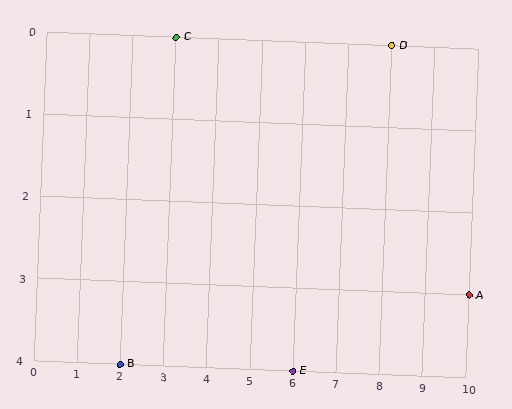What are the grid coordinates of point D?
Point D is at grid coordinates (8, 0).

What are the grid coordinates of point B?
Point B is at grid coordinates (2, 4).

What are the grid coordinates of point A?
Point A is at grid coordinates (10, 3).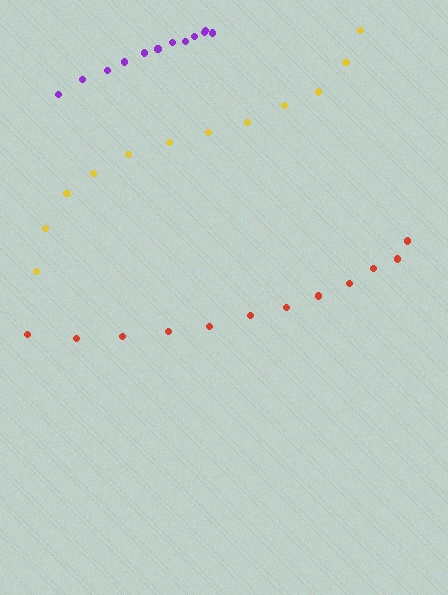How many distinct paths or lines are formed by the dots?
There are 3 distinct paths.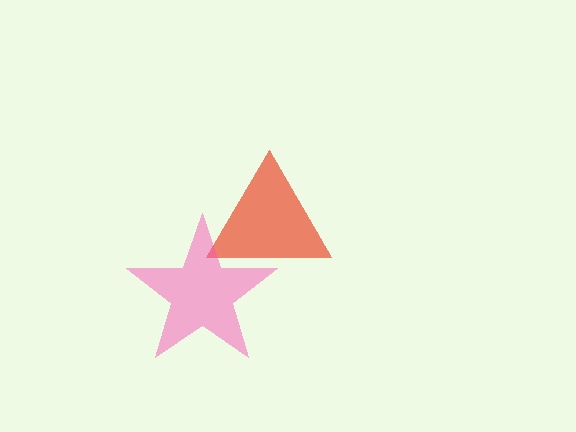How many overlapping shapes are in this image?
There are 2 overlapping shapes in the image.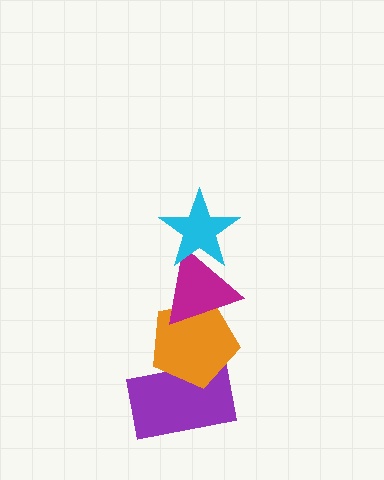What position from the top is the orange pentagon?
The orange pentagon is 3rd from the top.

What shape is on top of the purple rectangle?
The orange pentagon is on top of the purple rectangle.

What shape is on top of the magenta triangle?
The cyan star is on top of the magenta triangle.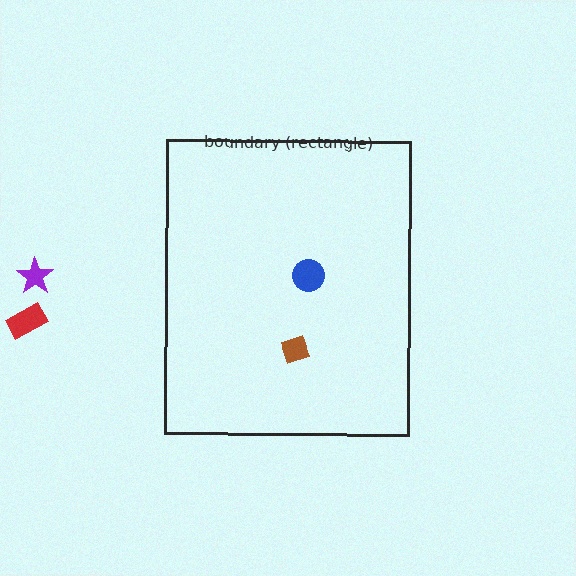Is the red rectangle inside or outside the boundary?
Outside.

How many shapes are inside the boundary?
2 inside, 2 outside.